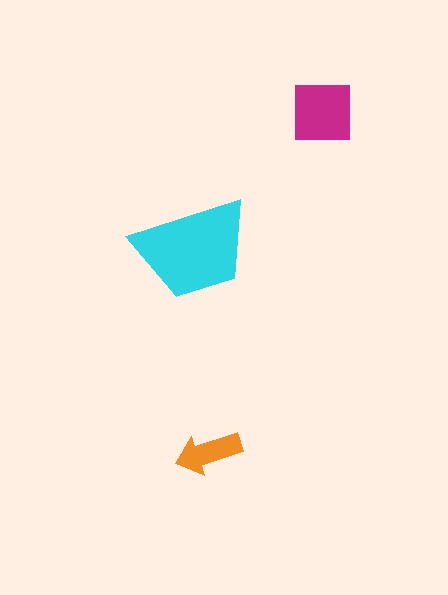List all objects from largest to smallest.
The cyan trapezoid, the magenta square, the orange arrow.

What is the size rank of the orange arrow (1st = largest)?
3rd.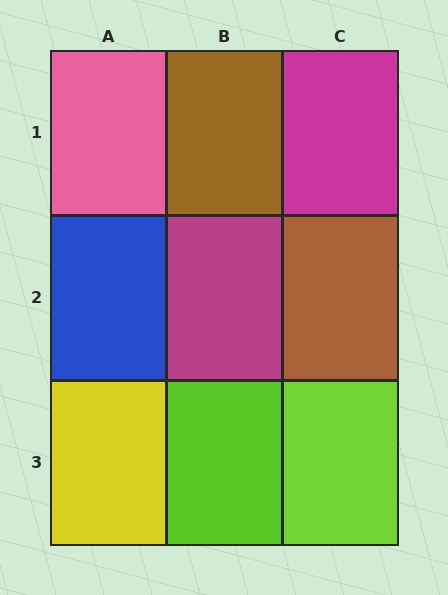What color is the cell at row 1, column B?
Brown.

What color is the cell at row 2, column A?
Blue.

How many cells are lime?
2 cells are lime.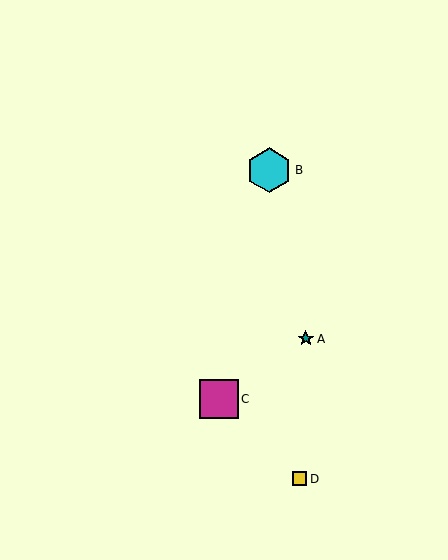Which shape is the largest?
The cyan hexagon (labeled B) is the largest.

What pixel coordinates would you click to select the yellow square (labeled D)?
Click at (300, 479) to select the yellow square D.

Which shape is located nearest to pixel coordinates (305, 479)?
The yellow square (labeled D) at (300, 479) is nearest to that location.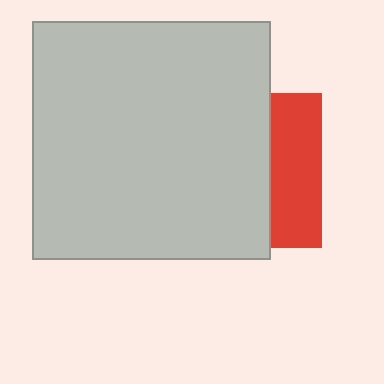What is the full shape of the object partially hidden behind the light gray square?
The partially hidden object is a red square.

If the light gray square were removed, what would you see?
You would see the complete red square.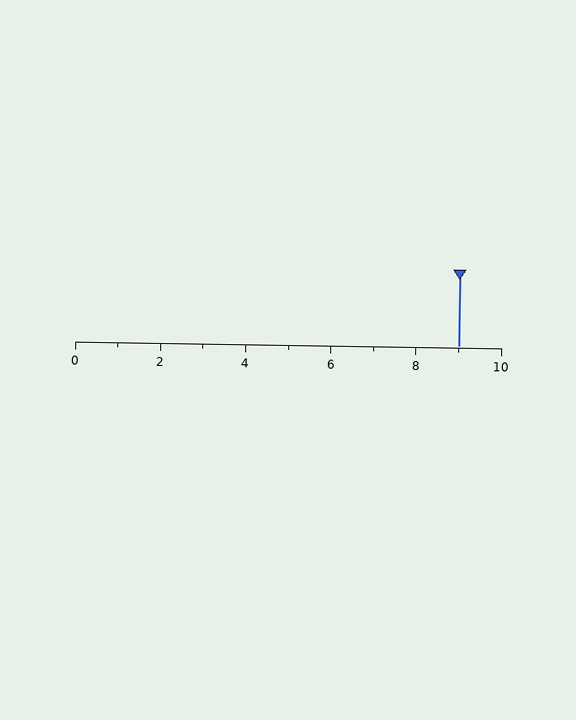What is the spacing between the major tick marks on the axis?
The major ticks are spaced 2 apart.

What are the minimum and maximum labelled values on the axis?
The axis runs from 0 to 10.